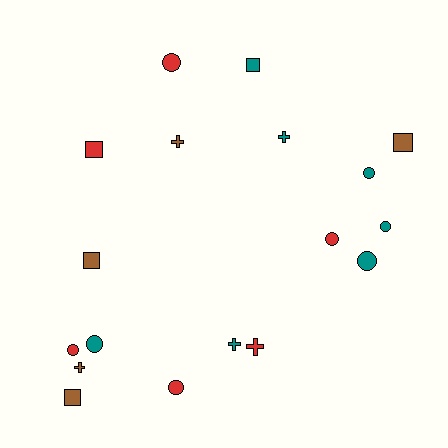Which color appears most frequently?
Teal, with 7 objects.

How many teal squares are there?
There is 1 teal square.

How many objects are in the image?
There are 18 objects.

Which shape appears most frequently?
Circle, with 8 objects.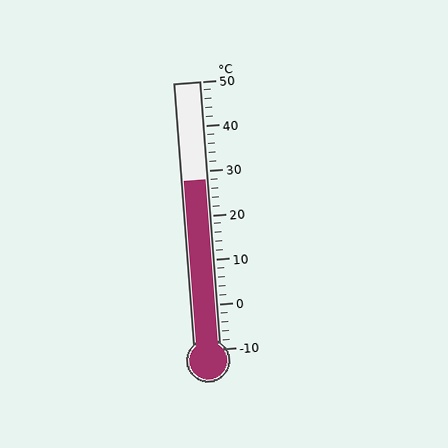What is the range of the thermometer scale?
The thermometer scale ranges from -10°C to 50°C.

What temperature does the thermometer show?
The thermometer shows approximately 28°C.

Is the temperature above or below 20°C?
The temperature is above 20°C.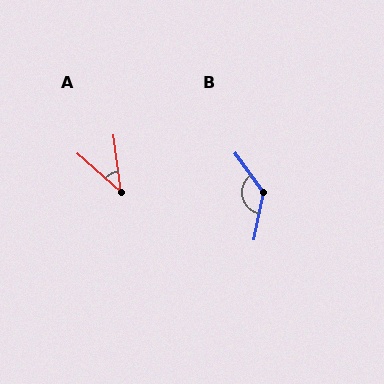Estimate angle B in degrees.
Approximately 133 degrees.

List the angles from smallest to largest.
A (41°), B (133°).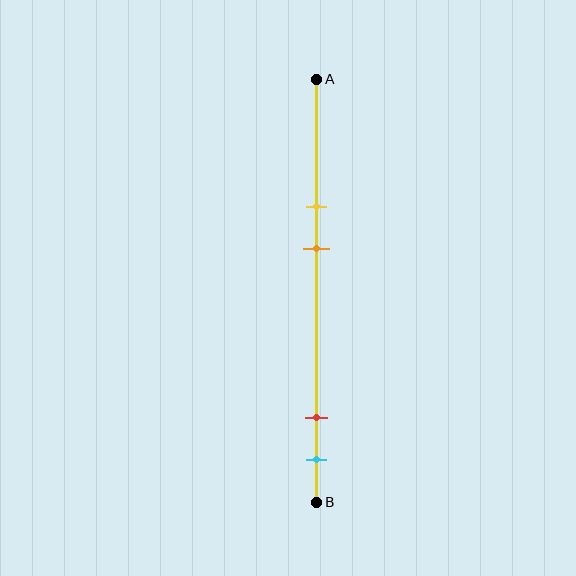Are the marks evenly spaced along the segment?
No, the marks are not evenly spaced.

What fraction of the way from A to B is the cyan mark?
The cyan mark is approximately 90% (0.9) of the way from A to B.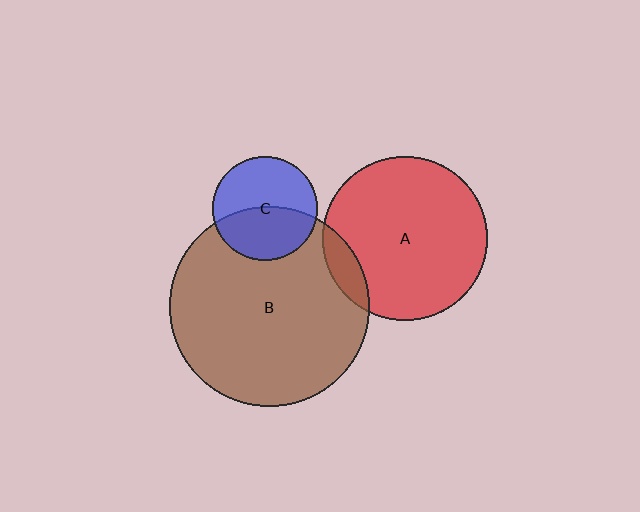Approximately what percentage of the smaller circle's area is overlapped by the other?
Approximately 45%.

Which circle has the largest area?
Circle B (brown).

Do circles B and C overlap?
Yes.